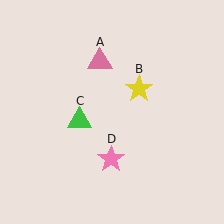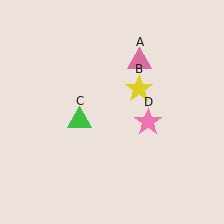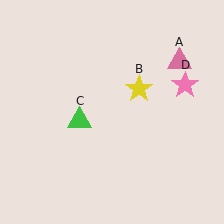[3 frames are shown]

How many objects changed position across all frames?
2 objects changed position: pink triangle (object A), pink star (object D).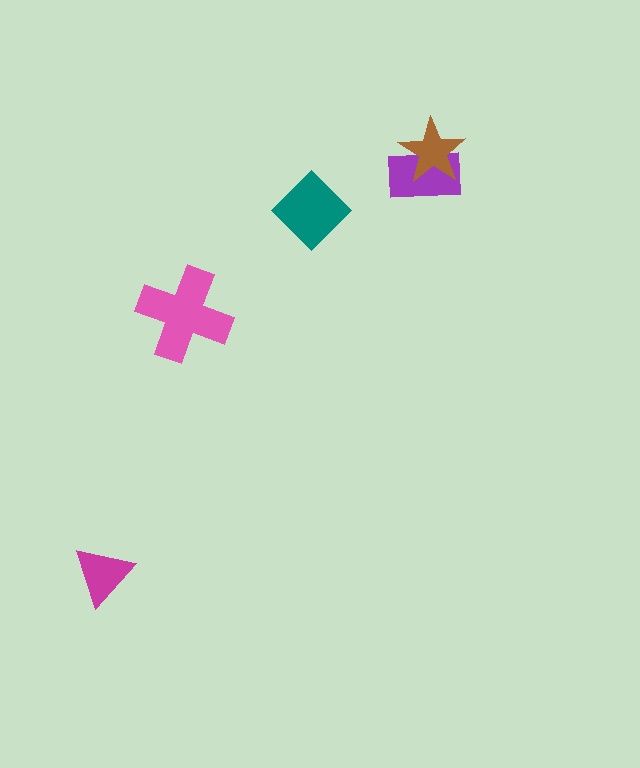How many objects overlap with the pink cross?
0 objects overlap with the pink cross.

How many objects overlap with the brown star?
1 object overlaps with the brown star.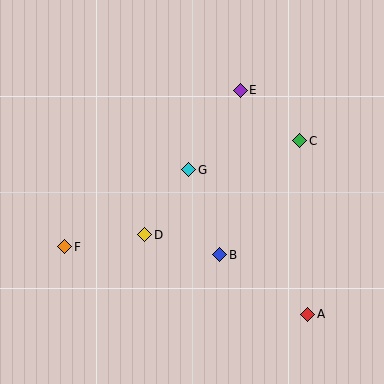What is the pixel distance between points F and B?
The distance between F and B is 155 pixels.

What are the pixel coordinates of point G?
Point G is at (189, 170).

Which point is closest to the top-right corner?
Point C is closest to the top-right corner.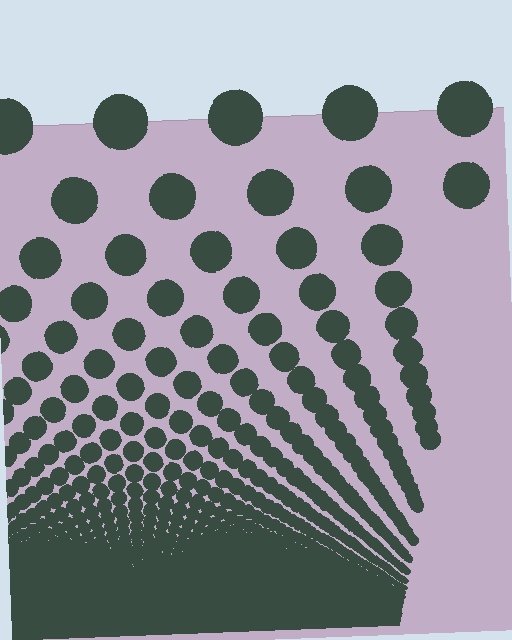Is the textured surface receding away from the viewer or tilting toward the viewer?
The surface appears to tilt toward the viewer. Texture elements get larger and sparser toward the top.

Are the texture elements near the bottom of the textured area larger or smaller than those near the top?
Smaller. The gradient is inverted — elements near the bottom are smaller and denser.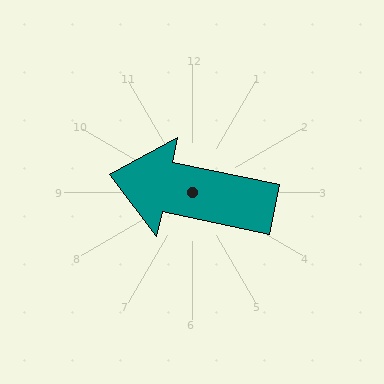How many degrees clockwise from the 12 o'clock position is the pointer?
Approximately 282 degrees.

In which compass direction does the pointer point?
West.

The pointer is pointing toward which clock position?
Roughly 9 o'clock.